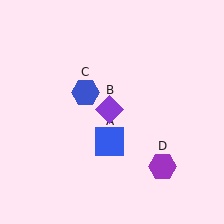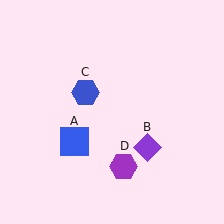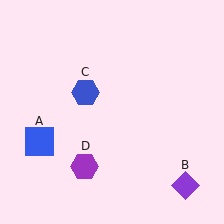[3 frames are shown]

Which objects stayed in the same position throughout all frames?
Blue hexagon (object C) remained stationary.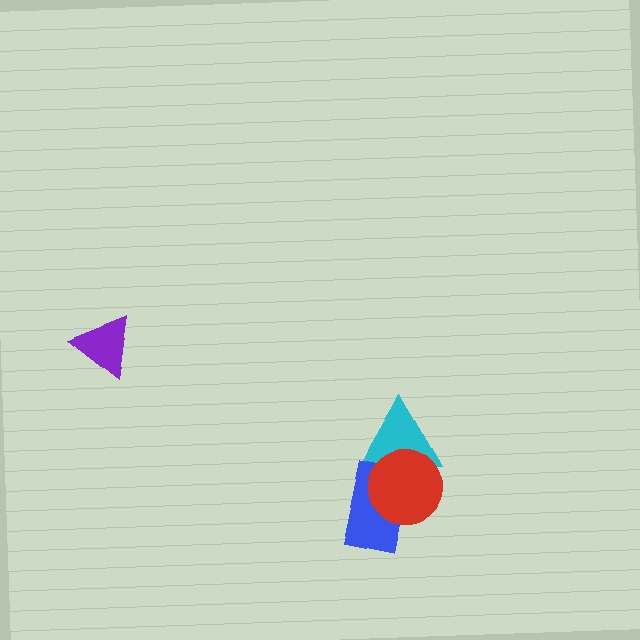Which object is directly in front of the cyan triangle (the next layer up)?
The blue rectangle is directly in front of the cyan triangle.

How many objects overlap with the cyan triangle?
2 objects overlap with the cyan triangle.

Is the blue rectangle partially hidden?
Yes, it is partially covered by another shape.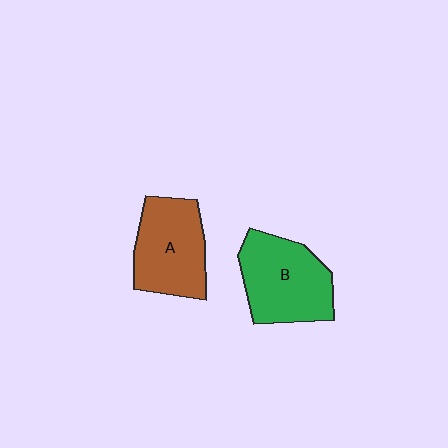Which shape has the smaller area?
Shape A (brown).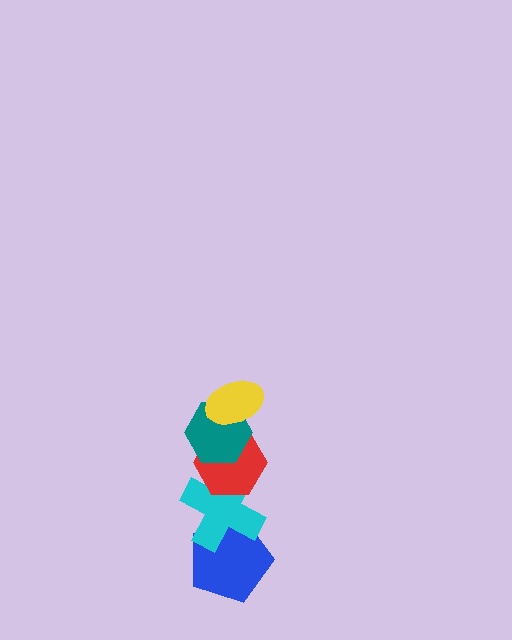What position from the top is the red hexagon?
The red hexagon is 3rd from the top.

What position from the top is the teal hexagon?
The teal hexagon is 2nd from the top.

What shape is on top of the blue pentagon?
The cyan cross is on top of the blue pentagon.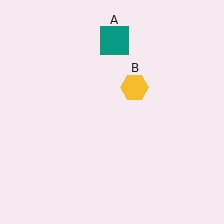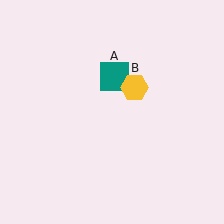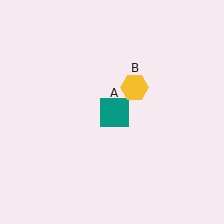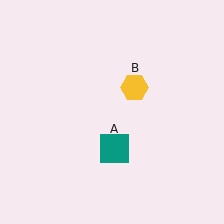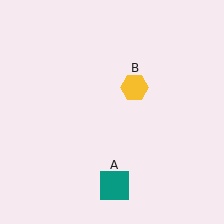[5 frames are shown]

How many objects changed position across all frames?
1 object changed position: teal square (object A).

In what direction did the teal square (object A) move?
The teal square (object A) moved down.